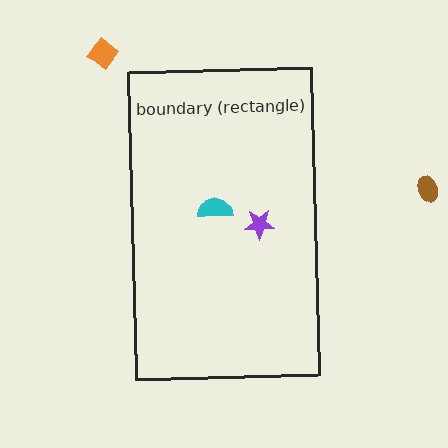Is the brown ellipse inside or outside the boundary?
Outside.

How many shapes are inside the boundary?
2 inside, 2 outside.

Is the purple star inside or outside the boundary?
Inside.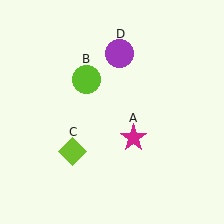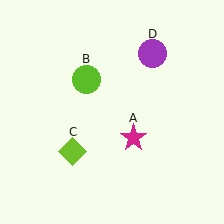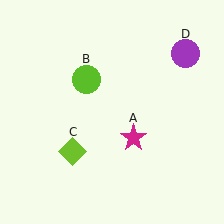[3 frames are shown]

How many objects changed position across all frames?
1 object changed position: purple circle (object D).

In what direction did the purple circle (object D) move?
The purple circle (object D) moved right.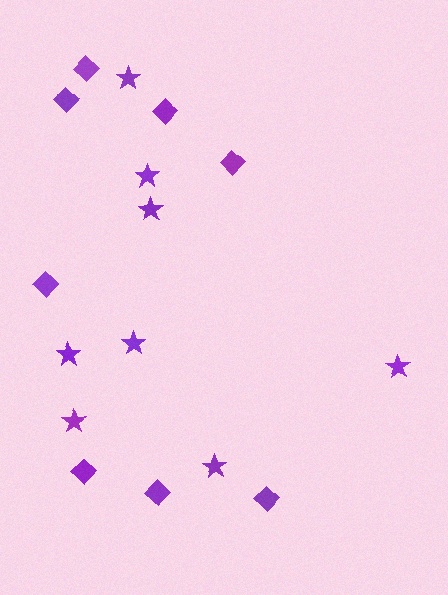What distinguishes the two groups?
There are 2 groups: one group of diamonds (8) and one group of stars (8).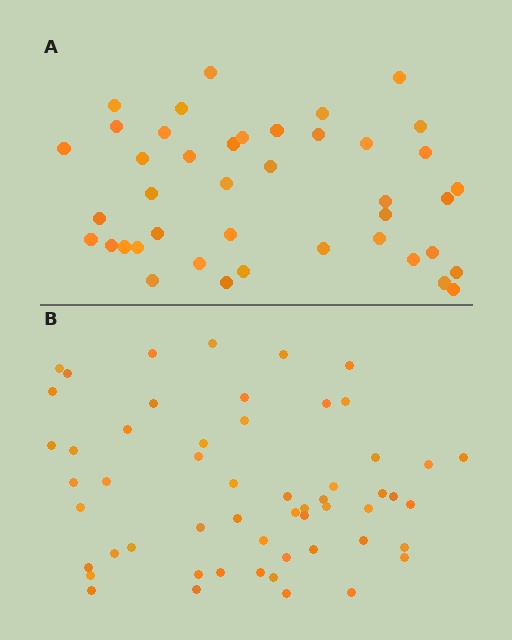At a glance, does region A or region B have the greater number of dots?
Region B (the bottom region) has more dots.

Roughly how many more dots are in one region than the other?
Region B has approximately 15 more dots than region A.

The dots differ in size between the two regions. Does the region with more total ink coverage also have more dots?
No. Region A has more total ink coverage because its dots are larger, but region B actually contains more individual dots. Total area can be misleading — the number of items is what matters here.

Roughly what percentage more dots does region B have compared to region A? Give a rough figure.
About 30% more.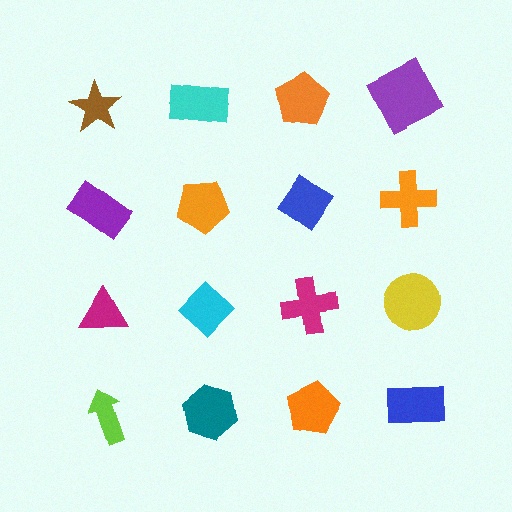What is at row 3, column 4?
A yellow circle.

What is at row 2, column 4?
An orange cross.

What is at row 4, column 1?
A lime arrow.